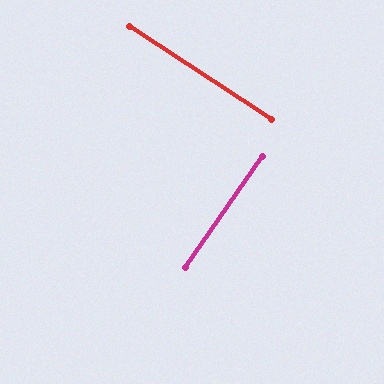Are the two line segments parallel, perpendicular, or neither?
Perpendicular — they meet at approximately 88°.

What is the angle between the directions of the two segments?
Approximately 88 degrees.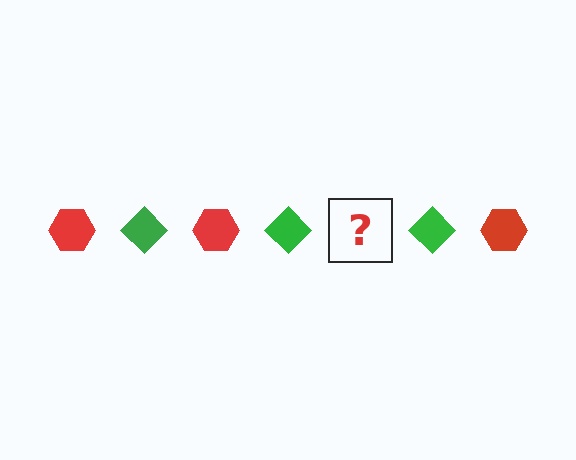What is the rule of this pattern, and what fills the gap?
The rule is that the pattern alternates between red hexagon and green diamond. The gap should be filled with a red hexagon.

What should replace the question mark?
The question mark should be replaced with a red hexagon.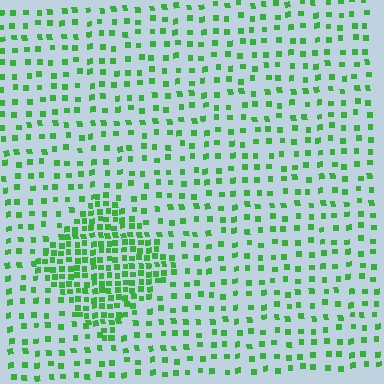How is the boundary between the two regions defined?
The boundary is defined by a change in element density (approximately 2.6x ratio). All elements are the same color, size, and shape.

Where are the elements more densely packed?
The elements are more densely packed inside the diamond boundary.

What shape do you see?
I see a diamond.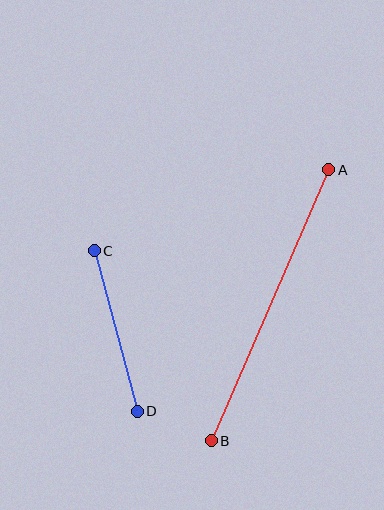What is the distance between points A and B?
The distance is approximately 295 pixels.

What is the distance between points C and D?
The distance is approximately 166 pixels.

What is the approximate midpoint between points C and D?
The midpoint is at approximately (116, 331) pixels.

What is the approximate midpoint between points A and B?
The midpoint is at approximately (270, 305) pixels.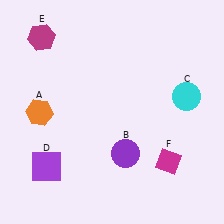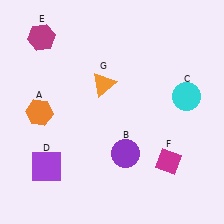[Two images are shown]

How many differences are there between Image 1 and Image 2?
There is 1 difference between the two images.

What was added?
An orange triangle (G) was added in Image 2.